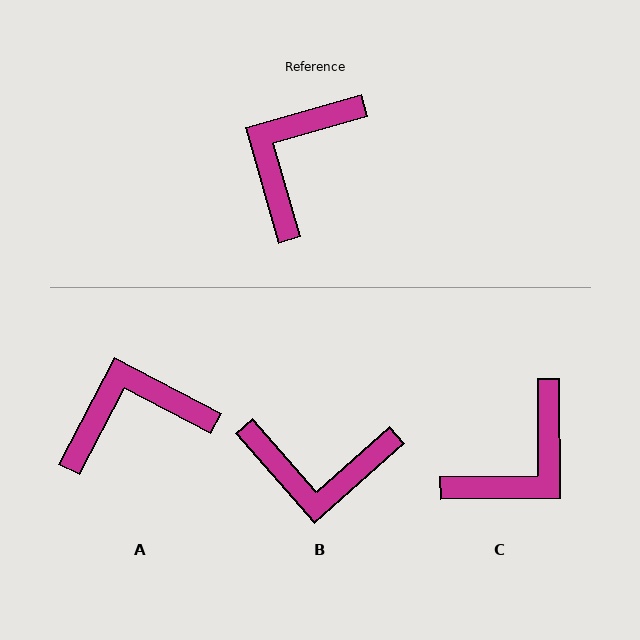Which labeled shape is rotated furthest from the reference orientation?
C, about 164 degrees away.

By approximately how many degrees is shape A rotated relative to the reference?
Approximately 43 degrees clockwise.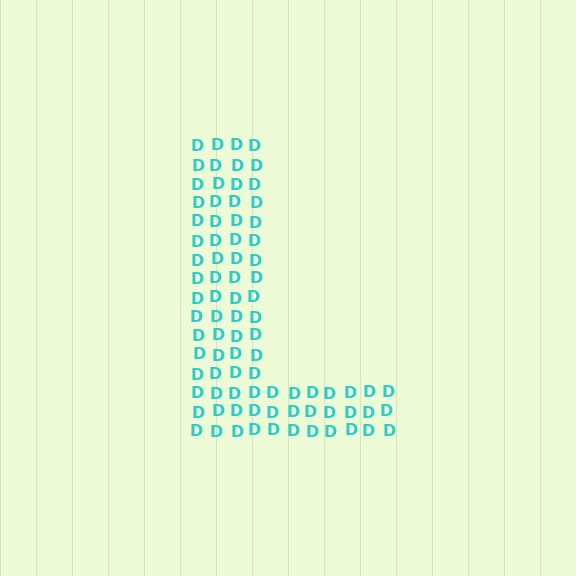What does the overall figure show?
The overall figure shows the letter L.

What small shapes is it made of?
It is made of small letter D's.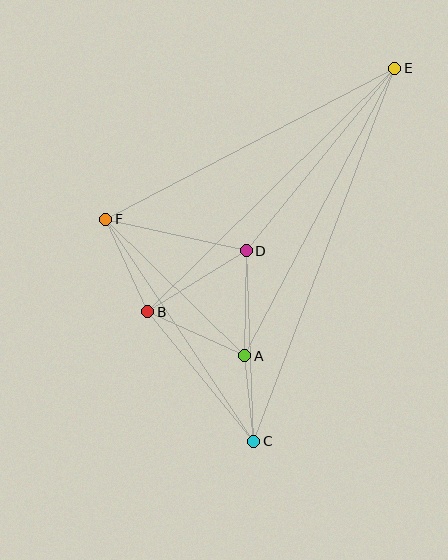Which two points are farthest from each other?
Points C and E are farthest from each other.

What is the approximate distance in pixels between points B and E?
The distance between B and E is approximately 347 pixels.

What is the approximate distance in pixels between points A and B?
The distance between A and B is approximately 107 pixels.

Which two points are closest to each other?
Points A and C are closest to each other.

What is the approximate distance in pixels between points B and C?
The distance between B and C is approximately 167 pixels.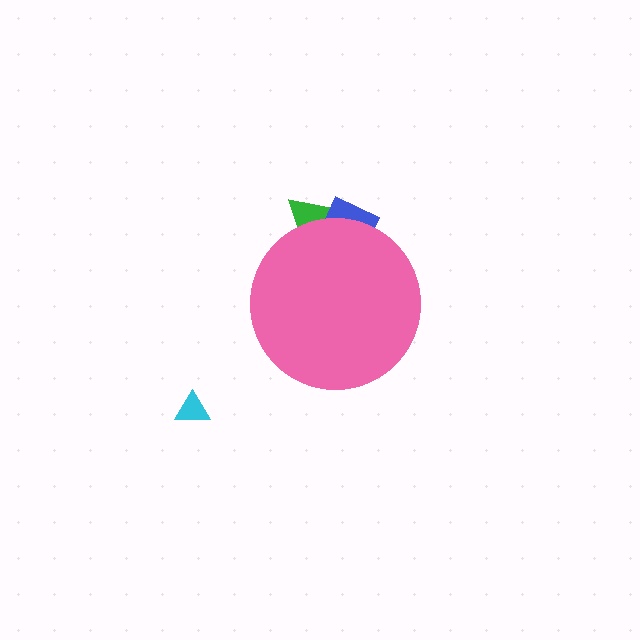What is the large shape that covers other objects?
A pink circle.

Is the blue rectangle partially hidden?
Yes, the blue rectangle is partially hidden behind the pink circle.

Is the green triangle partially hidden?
Yes, the green triangle is partially hidden behind the pink circle.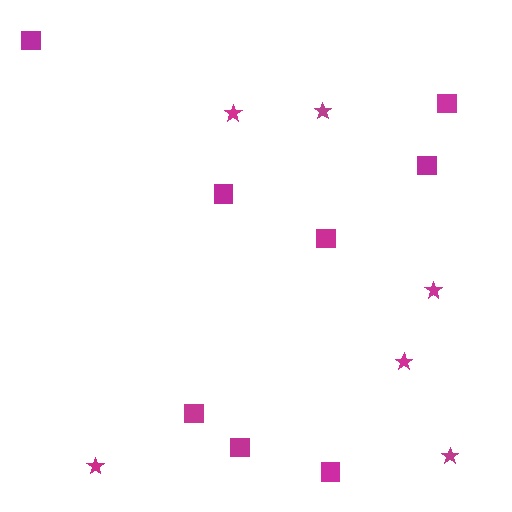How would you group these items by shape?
There are 2 groups: one group of stars (6) and one group of squares (8).